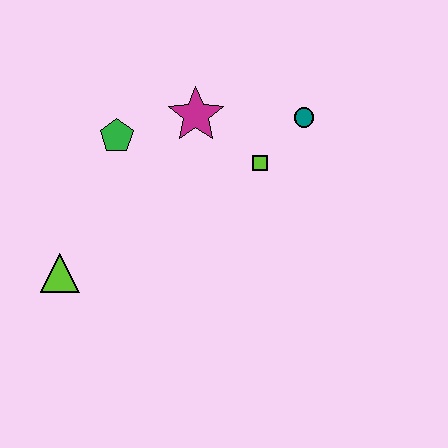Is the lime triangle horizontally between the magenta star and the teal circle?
No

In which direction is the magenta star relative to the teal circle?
The magenta star is to the left of the teal circle.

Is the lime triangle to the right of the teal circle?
No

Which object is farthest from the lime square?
The lime triangle is farthest from the lime square.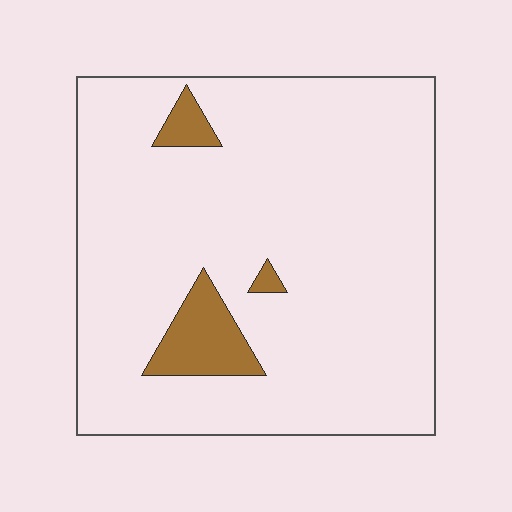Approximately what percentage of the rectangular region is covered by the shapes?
Approximately 10%.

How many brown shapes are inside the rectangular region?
3.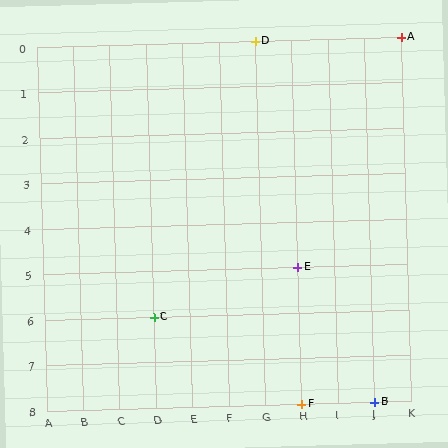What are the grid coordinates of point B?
Point B is at grid coordinates (J, 8).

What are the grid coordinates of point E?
Point E is at grid coordinates (H, 5).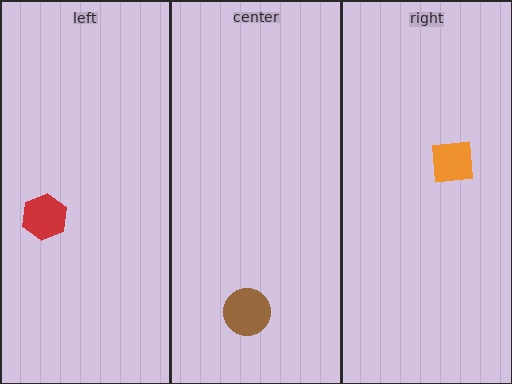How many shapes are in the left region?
1.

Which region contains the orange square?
The right region.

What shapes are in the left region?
The red hexagon.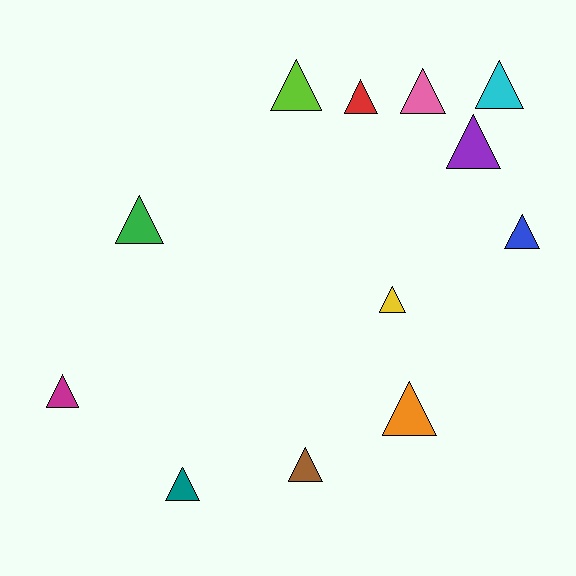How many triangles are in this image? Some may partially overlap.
There are 12 triangles.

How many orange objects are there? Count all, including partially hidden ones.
There is 1 orange object.